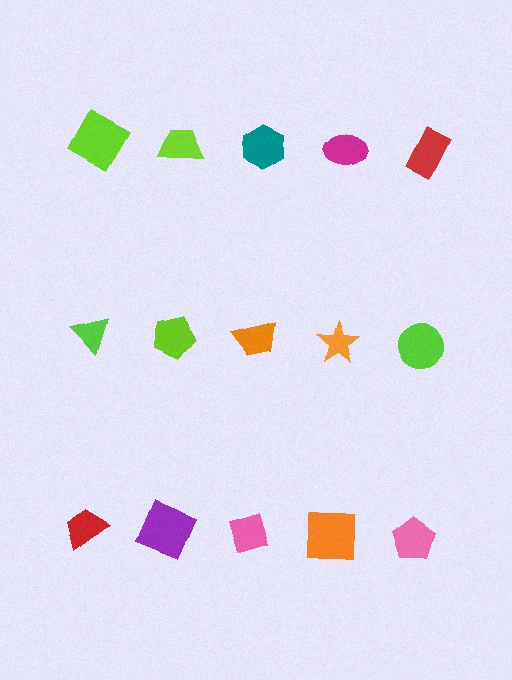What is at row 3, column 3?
A pink diamond.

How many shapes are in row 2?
5 shapes.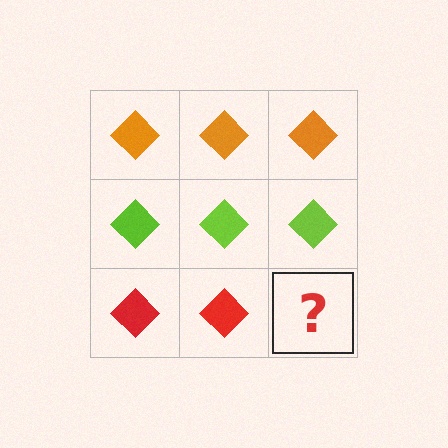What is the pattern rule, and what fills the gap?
The rule is that each row has a consistent color. The gap should be filled with a red diamond.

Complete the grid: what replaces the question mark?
The question mark should be replaced with a red diamond.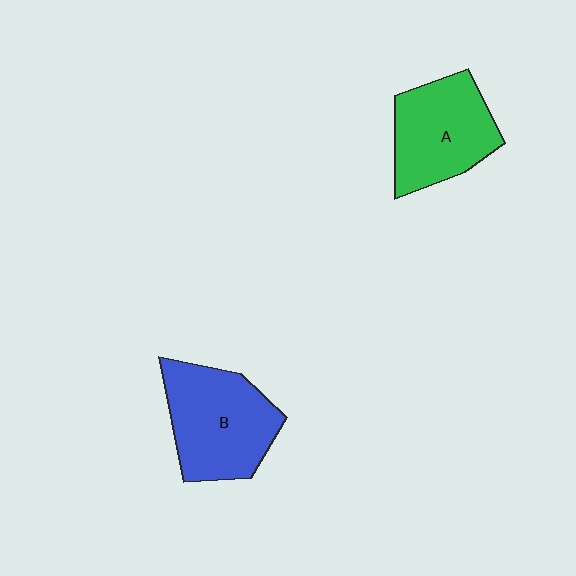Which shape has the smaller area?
Shape A (green).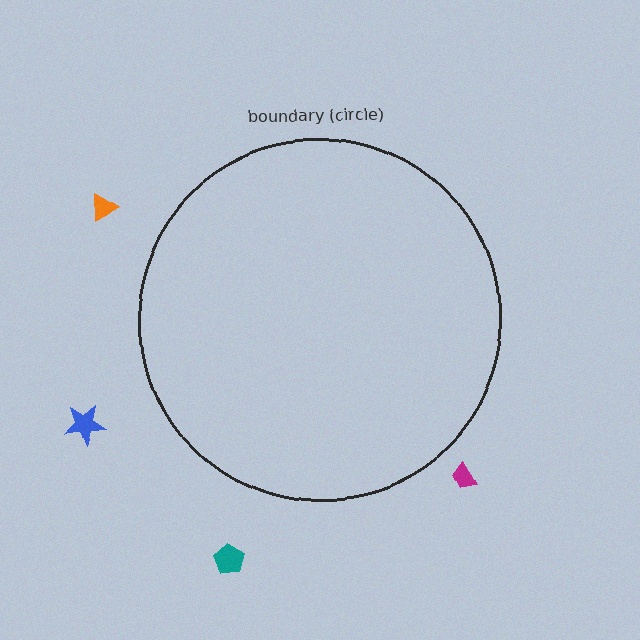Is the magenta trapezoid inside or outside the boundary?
Outside.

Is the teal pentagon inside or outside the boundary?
Outside.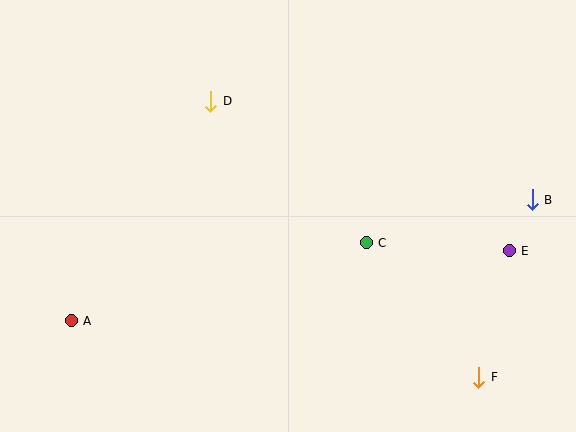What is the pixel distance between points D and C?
The distance between D and C is 210 pixels.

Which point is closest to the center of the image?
Point C at (366, 243) is closest to the center.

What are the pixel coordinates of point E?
Point E is at (509, 251).